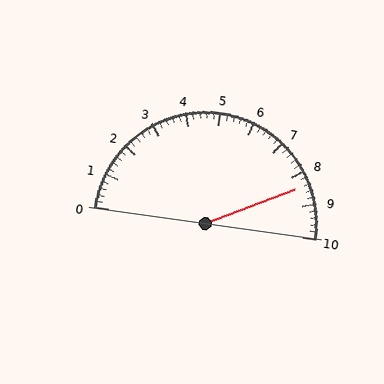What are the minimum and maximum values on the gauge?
The gauge ranges from 0 to 10.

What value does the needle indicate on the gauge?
The needle indicates approximately 8.4.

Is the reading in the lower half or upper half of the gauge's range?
The reading is in the upper half of the range (0 to 10).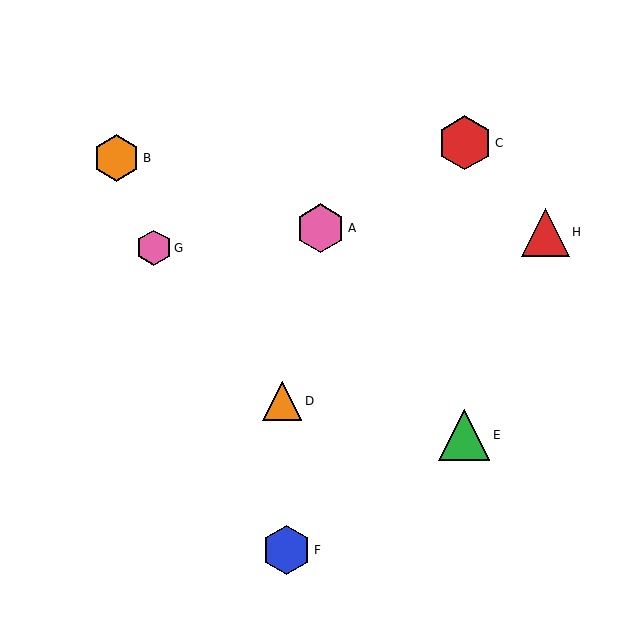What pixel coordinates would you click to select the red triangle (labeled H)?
Click at (545, 232) to select the red triangle H.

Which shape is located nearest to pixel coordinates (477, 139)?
The red hexagon (labeled C) at (465, 143) is nearest to that location.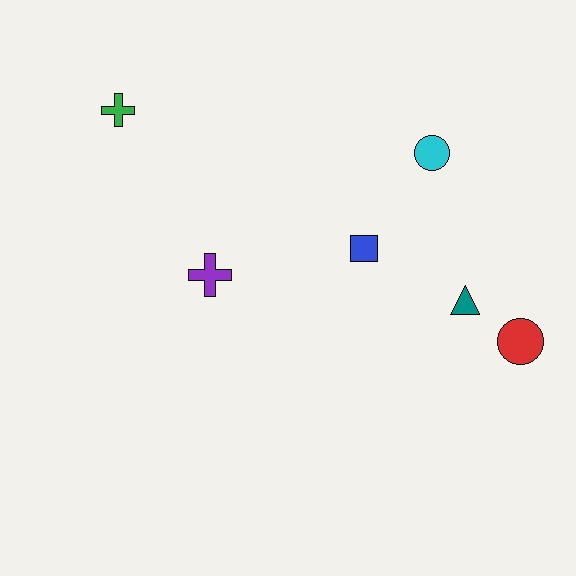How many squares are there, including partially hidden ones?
There is 1 square.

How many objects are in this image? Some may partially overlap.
There are 6 objects.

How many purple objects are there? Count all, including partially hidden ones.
There is 1 purple object.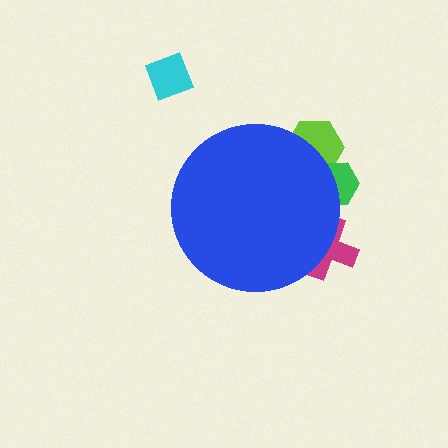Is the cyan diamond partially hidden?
No, the cyan diamond is fully visible.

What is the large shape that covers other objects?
A blue circle.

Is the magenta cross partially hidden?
Yes, the magenta cross is partially hidden behind the blue circle.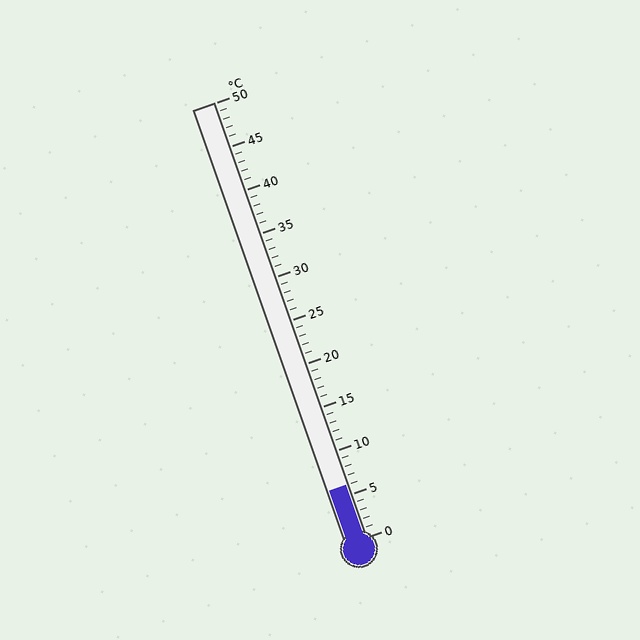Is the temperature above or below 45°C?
The temperature is below 45°C.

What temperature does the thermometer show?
The thermometer shows approximately 6°C.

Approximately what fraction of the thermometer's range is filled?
The thermometer is filled to approximately 10% of its range.